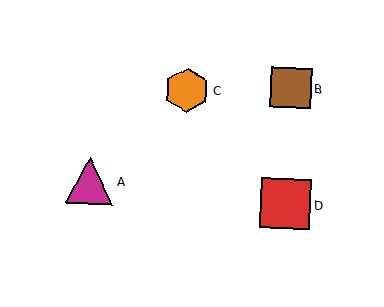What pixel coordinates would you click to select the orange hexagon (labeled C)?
Click at (187, 90) to select the orange hexagon C.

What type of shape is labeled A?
Shape A is a magenta triangle.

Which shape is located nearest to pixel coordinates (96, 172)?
The magenta triangle (labeled A) at (90, 180) is nearest to that location.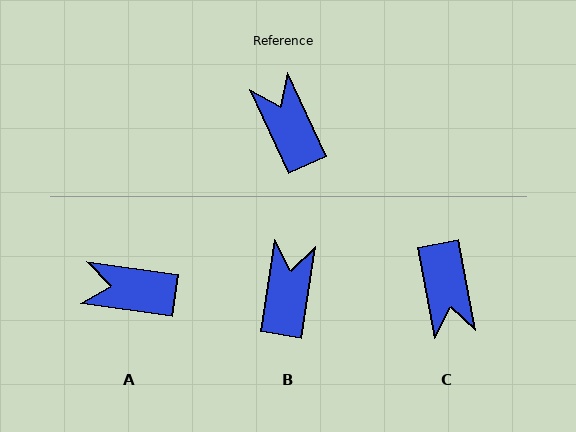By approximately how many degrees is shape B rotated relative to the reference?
Approximately 34 degrees clockwise.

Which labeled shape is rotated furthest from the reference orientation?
C, about 166 degrees away.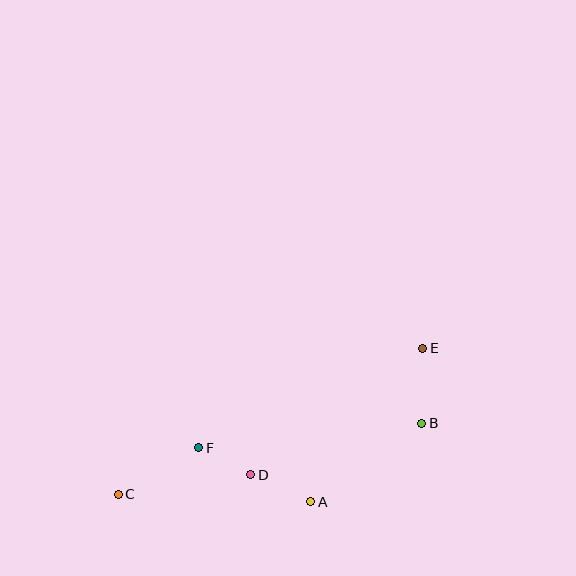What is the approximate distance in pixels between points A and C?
The distance between A and C is approximately 193 pixels.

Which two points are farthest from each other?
Points C and E are farthest from each other.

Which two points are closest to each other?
Points D and F are closest to each other.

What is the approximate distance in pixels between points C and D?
The distance between C and D is approximately 134 pixels.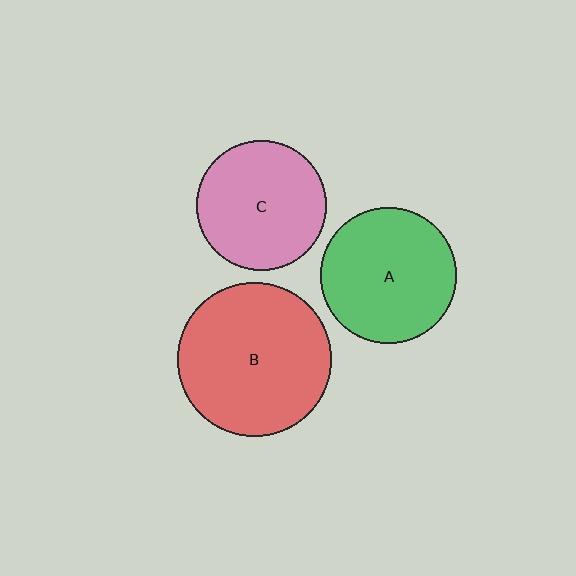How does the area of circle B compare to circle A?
Approximately 1.3 times.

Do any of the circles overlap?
No, none of the circles overlap.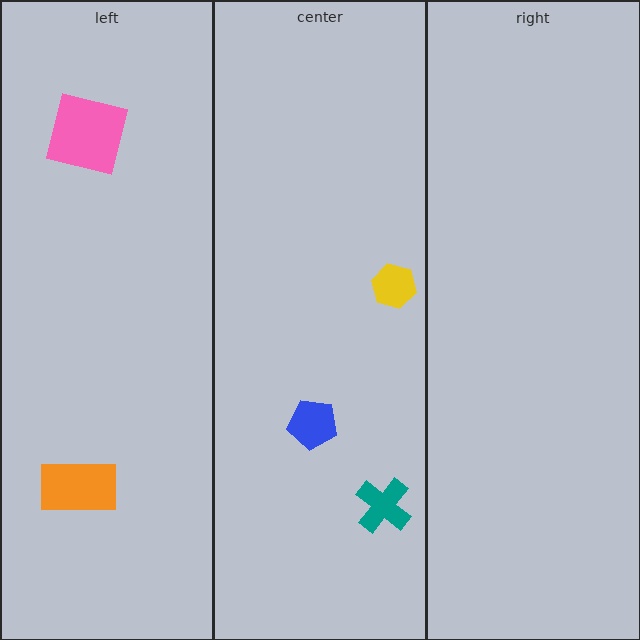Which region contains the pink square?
The left region.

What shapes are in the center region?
The yellow hexagon, the blue pentagon, the teal cross.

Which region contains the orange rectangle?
The left region.